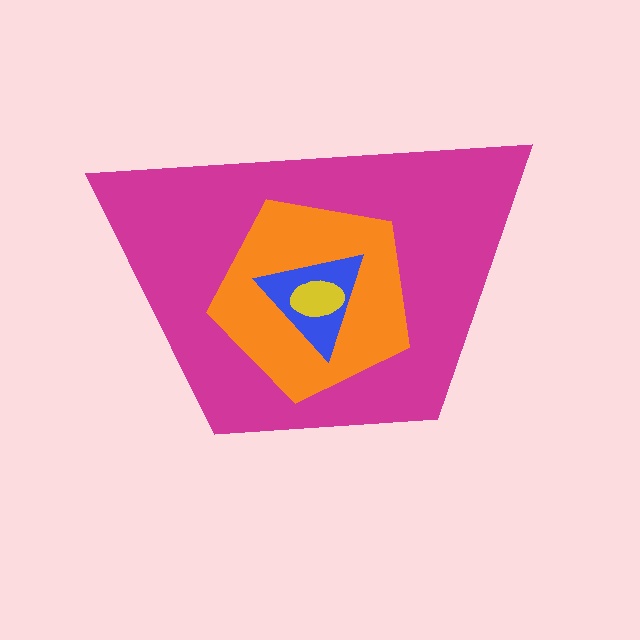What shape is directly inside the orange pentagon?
The blue triangle.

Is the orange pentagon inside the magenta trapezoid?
Yes.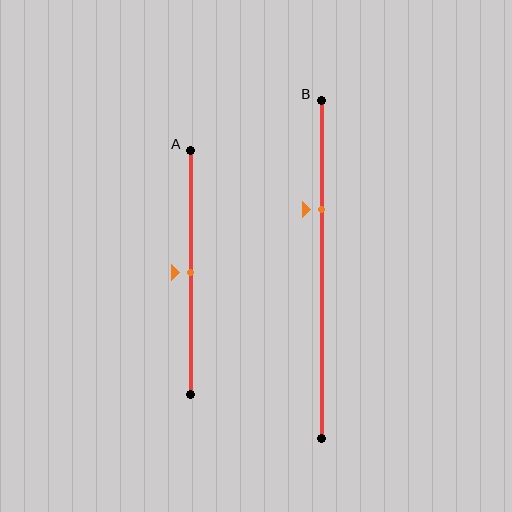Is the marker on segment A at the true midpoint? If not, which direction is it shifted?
Yes, the marker on segment A is at the true midpoint.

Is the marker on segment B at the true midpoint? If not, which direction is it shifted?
No, the marker on segment B is shifted upward by about 18% of the segment length.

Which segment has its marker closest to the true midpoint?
Segment A has its marker closest to the true midpoint.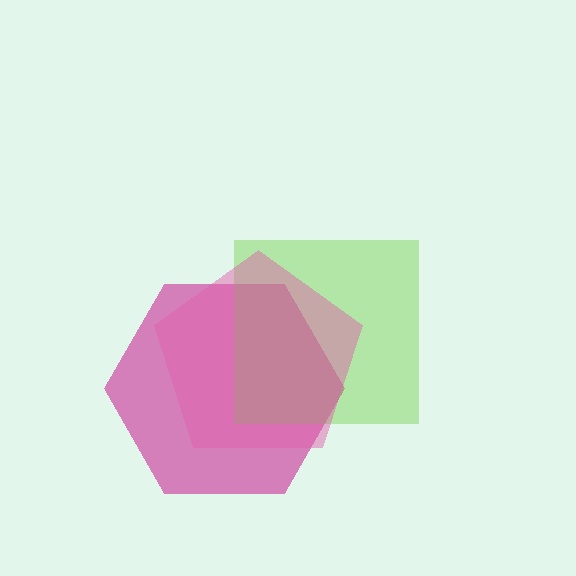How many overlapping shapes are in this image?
There are 3 overlapping shapes in the image.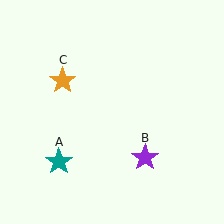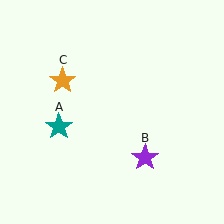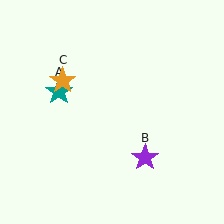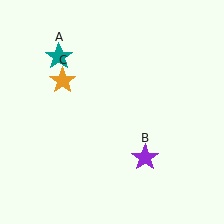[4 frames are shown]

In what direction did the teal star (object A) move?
The teal star (object A) moved up.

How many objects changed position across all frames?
1 object changed position: teal star (object A).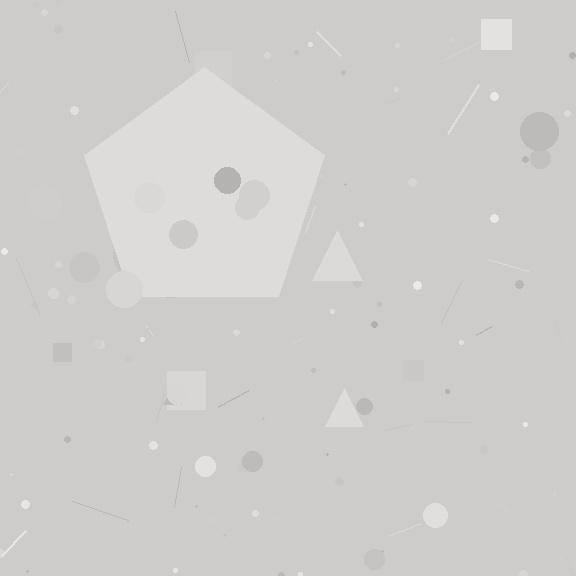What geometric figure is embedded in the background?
A pentagon is embedded in the background.